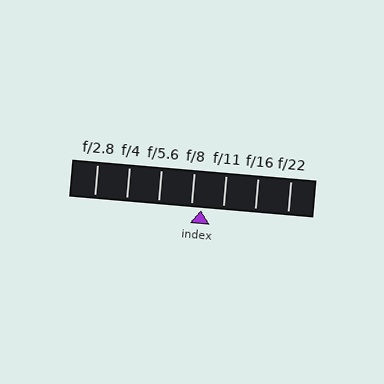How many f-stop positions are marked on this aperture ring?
There are 7 f-stop positions marked.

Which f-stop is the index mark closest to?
The index mark is closest to f/8.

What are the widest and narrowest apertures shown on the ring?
The widest aperture shown is f/2.8 and the narrowest is f/22.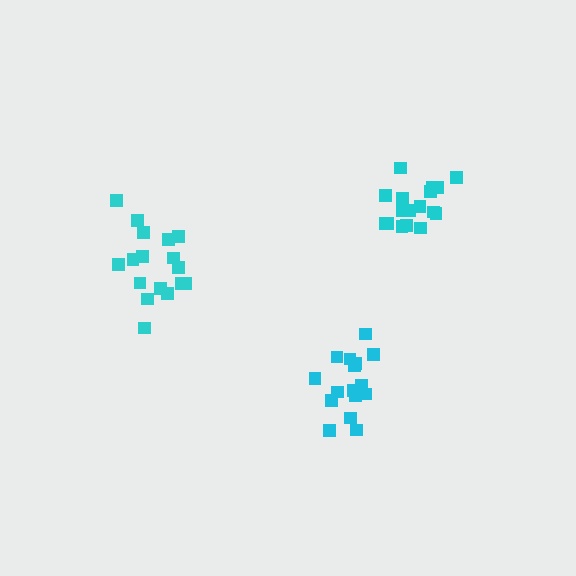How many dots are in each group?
Group 1: 17 dots, Group 2: 17 dots, Group 3: 16 dots (50 total).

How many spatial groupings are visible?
There are 3 spatial groupings.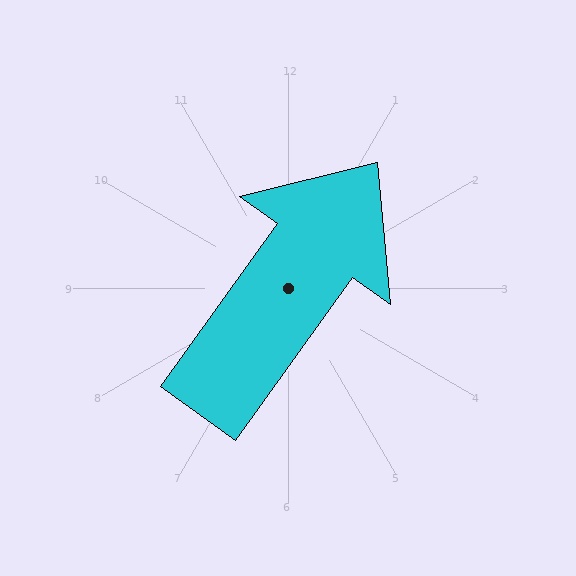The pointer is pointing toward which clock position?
Roughly 1 o'clock.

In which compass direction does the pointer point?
Northeast.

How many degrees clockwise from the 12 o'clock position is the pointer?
Approximately 36 degrees.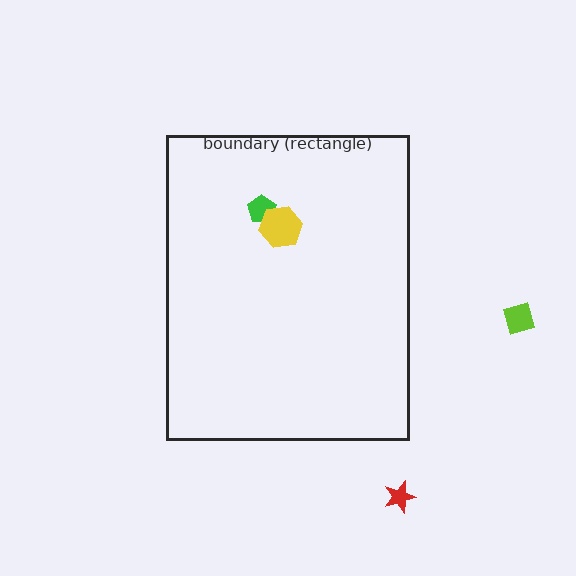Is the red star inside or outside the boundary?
Outside.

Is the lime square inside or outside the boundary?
Outside.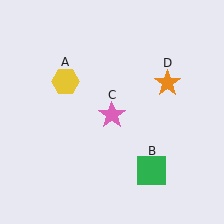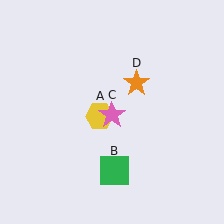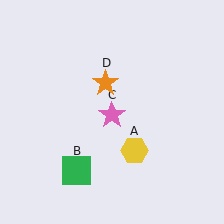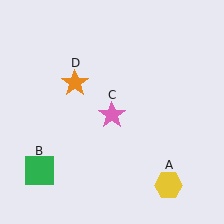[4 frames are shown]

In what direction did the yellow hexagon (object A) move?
The yellow hexagon (object A) moved down and to the right.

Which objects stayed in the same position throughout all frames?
Pink star (object C) remained stationary.